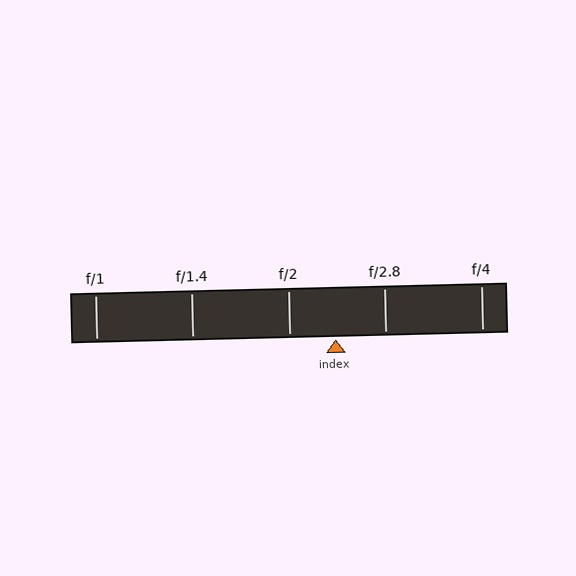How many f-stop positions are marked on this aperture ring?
There are 5 f-stop positions marked.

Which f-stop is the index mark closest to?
The index mark is closest to f/2.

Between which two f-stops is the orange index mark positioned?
The index mark is between f/2 and f/2.8.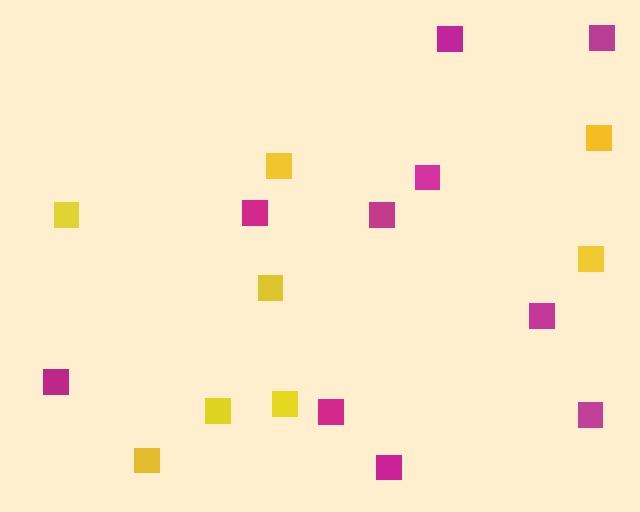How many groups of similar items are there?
There are 2 groups: one group of magenta squares (10) and one group of yellow squares (8).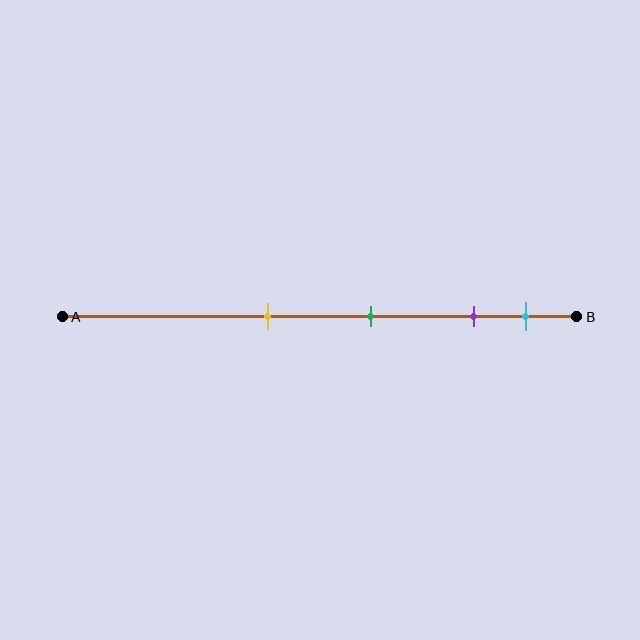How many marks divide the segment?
There are 4 marks dividing the segment.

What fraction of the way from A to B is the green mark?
The green mark is approximately 60% (0.6) of the way from A to B.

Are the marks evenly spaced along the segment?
No, the marks are not evenly spaced.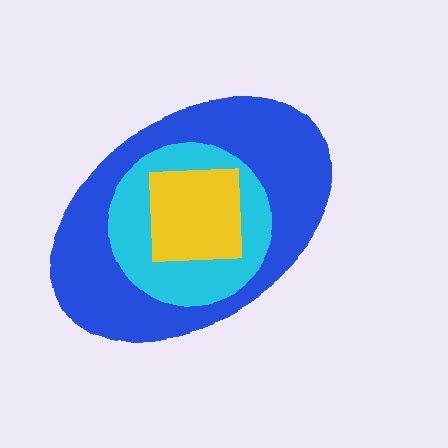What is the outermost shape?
The blue ellipse.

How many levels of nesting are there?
3.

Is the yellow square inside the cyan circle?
Yes.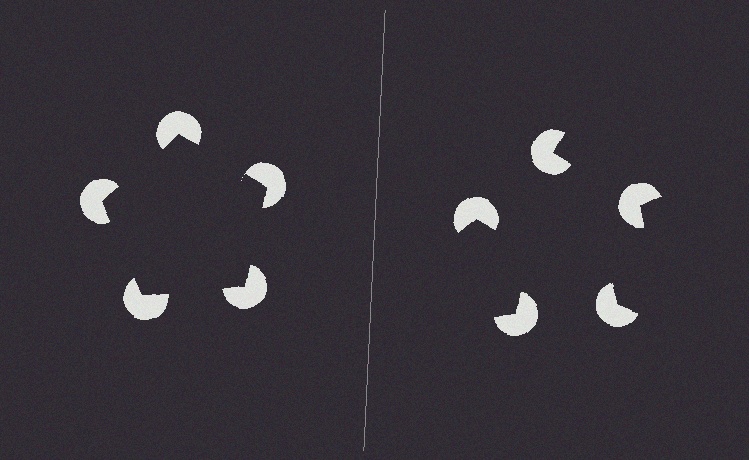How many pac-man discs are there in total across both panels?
10 — 5 on each side.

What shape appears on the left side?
An illusory pentagon.